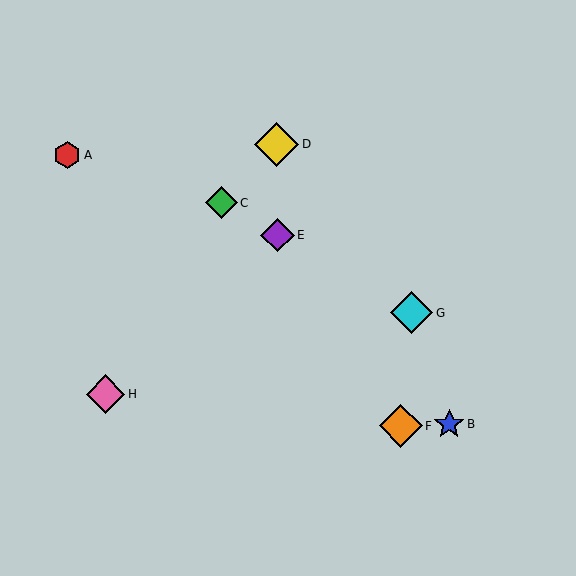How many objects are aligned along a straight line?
3 objects (C, E, G) are aligned along a straight line.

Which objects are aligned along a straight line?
Objects C, E, G are aligned along a straight line.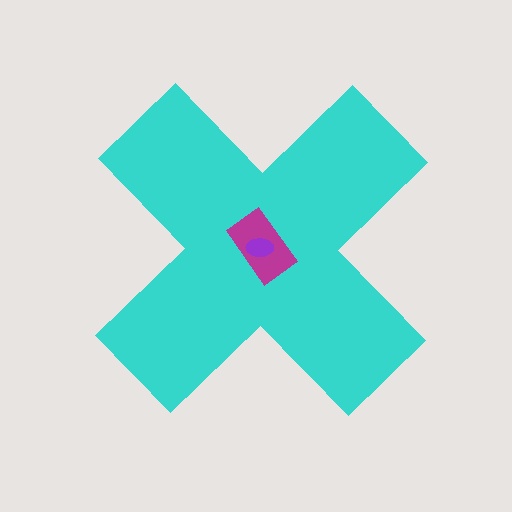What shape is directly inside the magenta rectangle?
The purple ellipse.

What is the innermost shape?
The purple ellipse.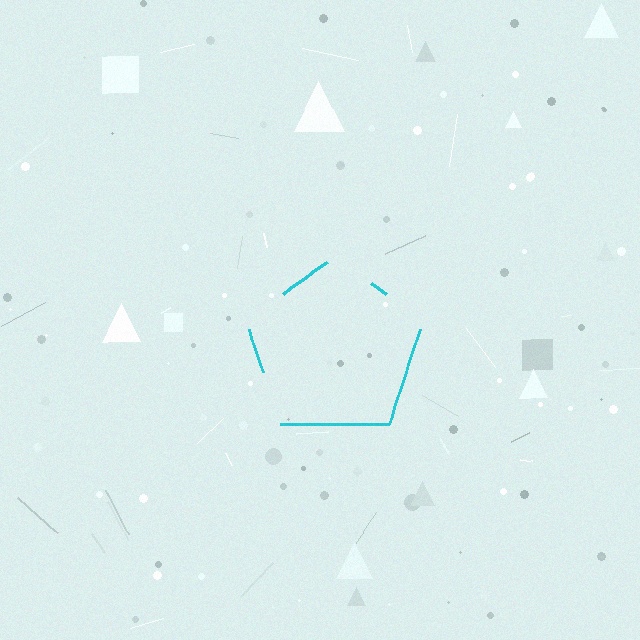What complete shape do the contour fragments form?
The contour fragments form a pentagon.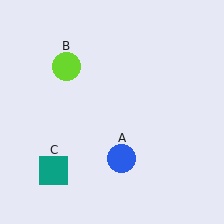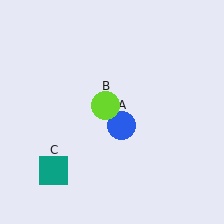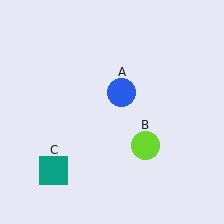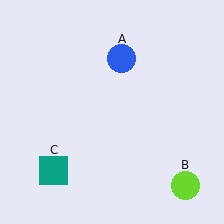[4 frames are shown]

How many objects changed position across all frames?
2 objects changed position: blue circle (object A), lime circle (object B).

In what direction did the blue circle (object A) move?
The blue circle (object A) moved up.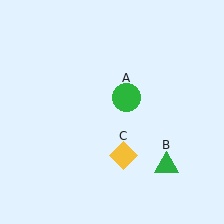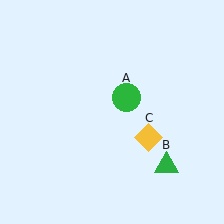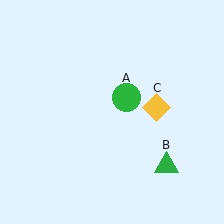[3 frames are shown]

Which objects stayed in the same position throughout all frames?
Green circle (object A) and green triangle (object B) remained stationary.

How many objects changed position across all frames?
1 object changed position: yellow diamond (object C).